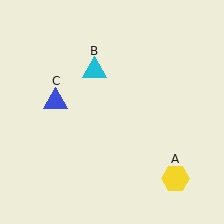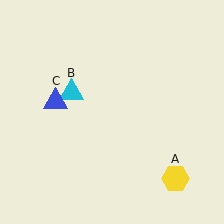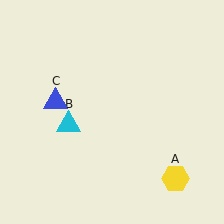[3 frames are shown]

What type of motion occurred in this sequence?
The cyan triangle (object B) rotated counterclockwise around the center of the scene.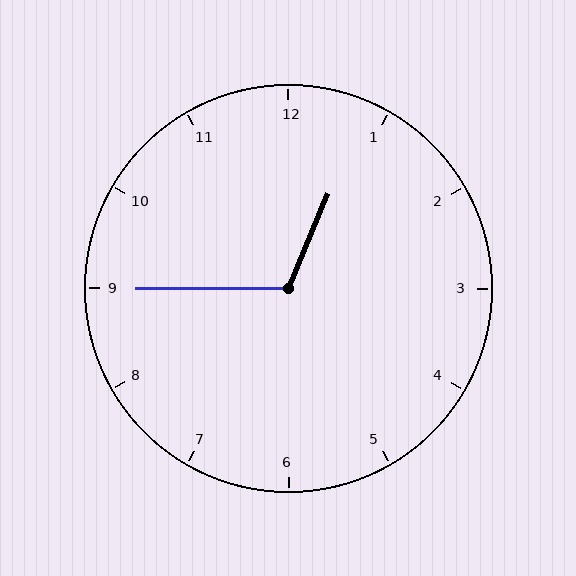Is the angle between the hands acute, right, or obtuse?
It is obtuse.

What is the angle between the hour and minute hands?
Approximately 112 degrees.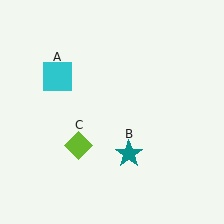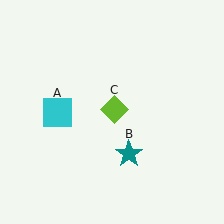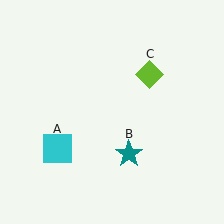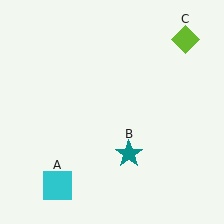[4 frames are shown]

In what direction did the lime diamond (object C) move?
The lime diamond (object C) moved up and to the right.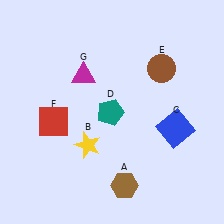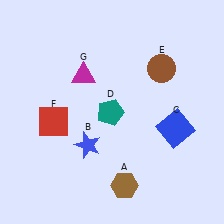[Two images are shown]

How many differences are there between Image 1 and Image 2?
There is 1 difference between the two images.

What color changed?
The star (B) changed from yellow in Image 1 to blue in Image 2.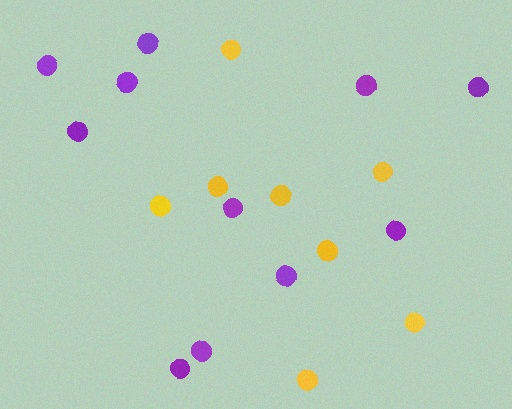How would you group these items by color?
There are 2 groups: one group of yellow circles (8) and one group of purple circles (11).